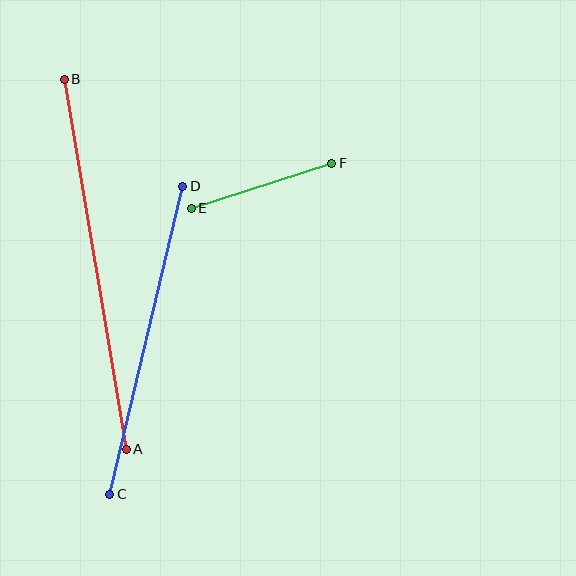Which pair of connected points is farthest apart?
Points A and B are farthest apart.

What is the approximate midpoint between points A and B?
The midpoint is at approximately (95, 264) pixels.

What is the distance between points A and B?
The distance is approximately 375 pixels.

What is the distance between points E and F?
The distance is approximately 147 pixels.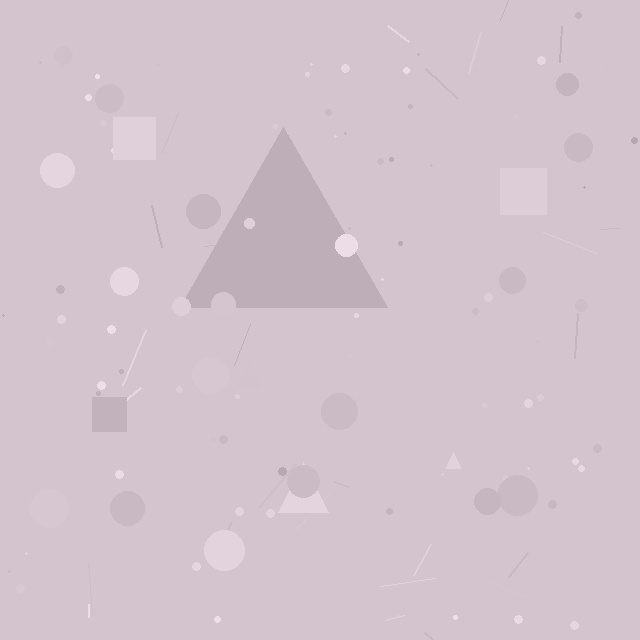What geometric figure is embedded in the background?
A triangle is embedded in the background.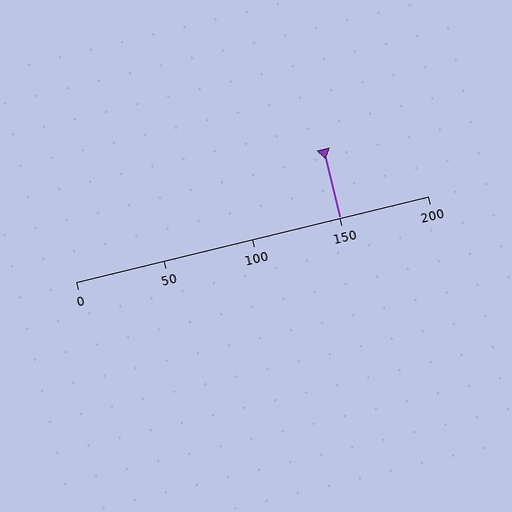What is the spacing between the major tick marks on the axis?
The major ticks are spaced 50 apart.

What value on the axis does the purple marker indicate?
The marker indicates approximately 150.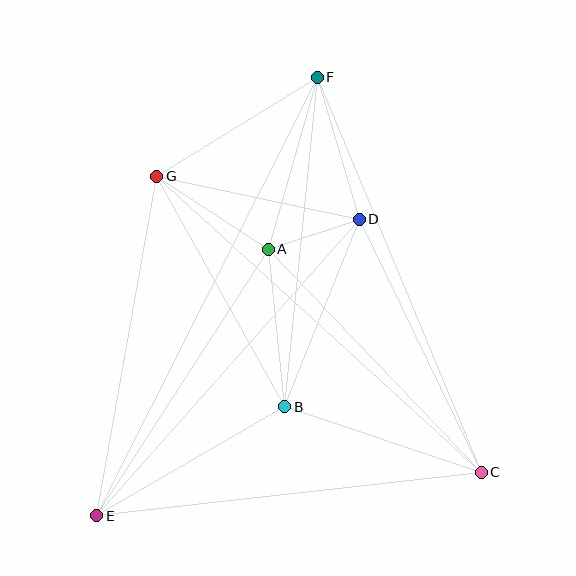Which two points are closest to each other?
Points A and D are closest to each other.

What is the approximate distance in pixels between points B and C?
The distance between B and C is approximately 207 pixels.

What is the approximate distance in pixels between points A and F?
The distance between A and F is approximately 179 pixels.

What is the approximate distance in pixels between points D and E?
The distance between D and E is approximately 396 pixels.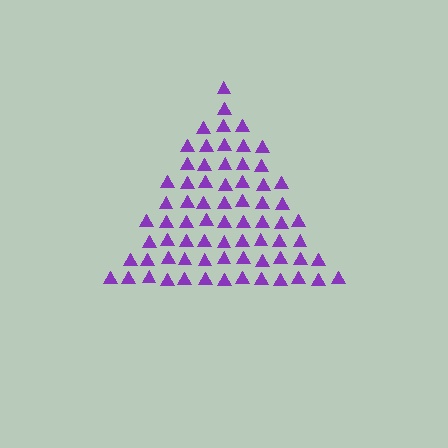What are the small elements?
The small elements are triangles.